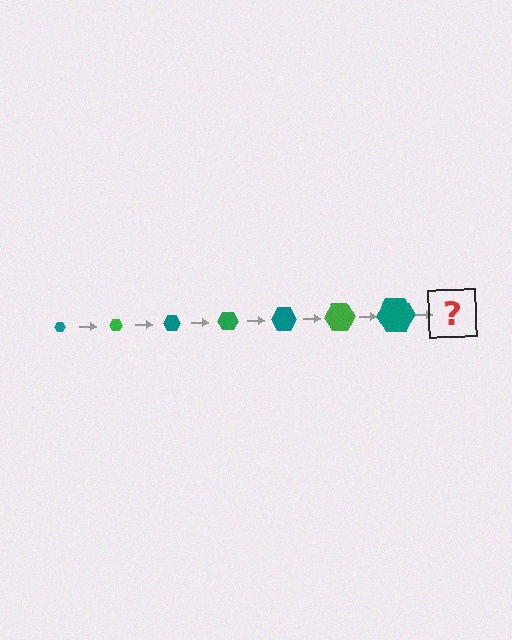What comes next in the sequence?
The next element should be a green hexagon, larger than the previous one.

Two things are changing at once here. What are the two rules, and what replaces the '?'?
The two rules are that the hexagon grows larger each step and the color cycles through teal and green. The '?' should be a green hexagon, larger than the previous one.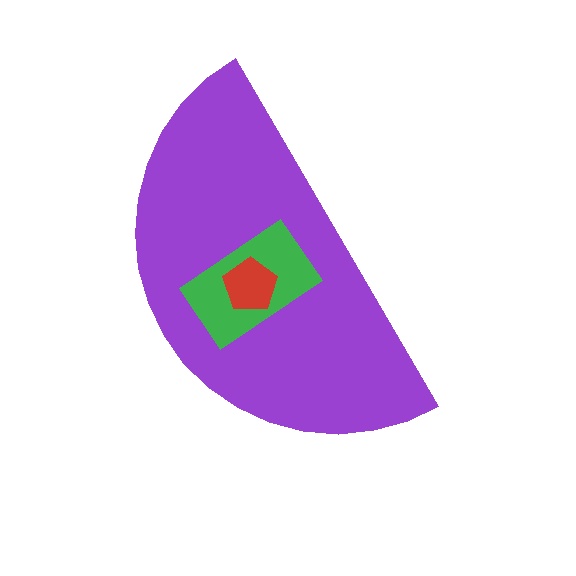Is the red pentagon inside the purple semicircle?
Yes.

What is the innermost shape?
The red pentagon.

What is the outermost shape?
The purple semicircle.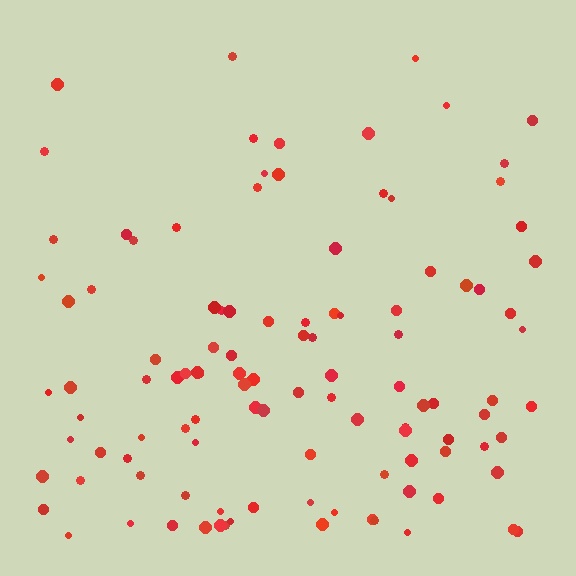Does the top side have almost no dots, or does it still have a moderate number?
Still a moderate number, just noticeably fewer than the bottom.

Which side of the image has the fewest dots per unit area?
The top.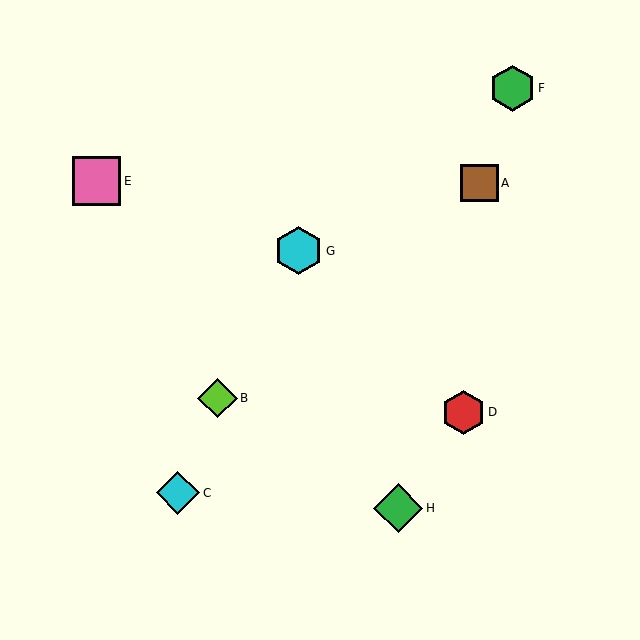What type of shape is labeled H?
Shape H is a green diamond.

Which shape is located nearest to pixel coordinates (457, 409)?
The red hexagon (labeled D) at (463, 412) is nearest to that location.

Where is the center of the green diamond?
The center of the green diamond is at (398, 508).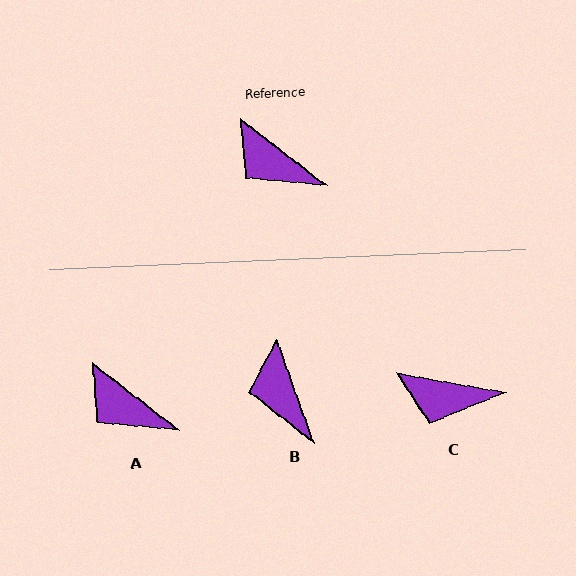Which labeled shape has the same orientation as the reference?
A.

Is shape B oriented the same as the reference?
No, it is off by about 33 degrees.